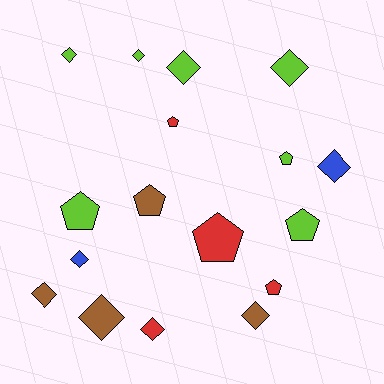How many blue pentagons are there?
There are no blue pentagons.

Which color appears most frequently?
Lime, with 7 objects.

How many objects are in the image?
There are 17 objects.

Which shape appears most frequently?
Diamond, with 10 objects.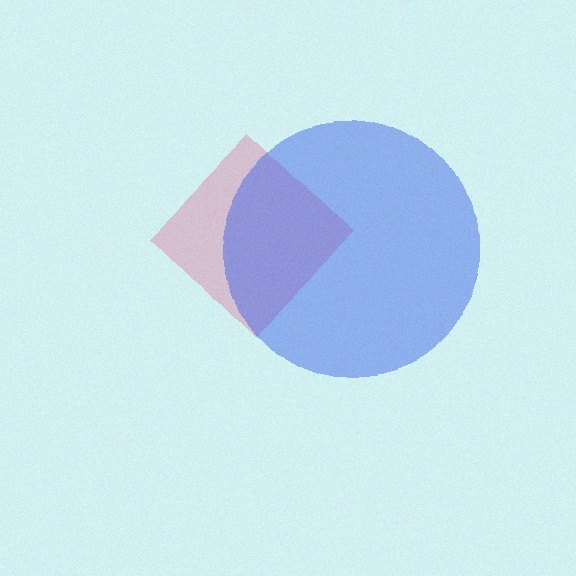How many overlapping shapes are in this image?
There are 2 overlapping shapes in the image.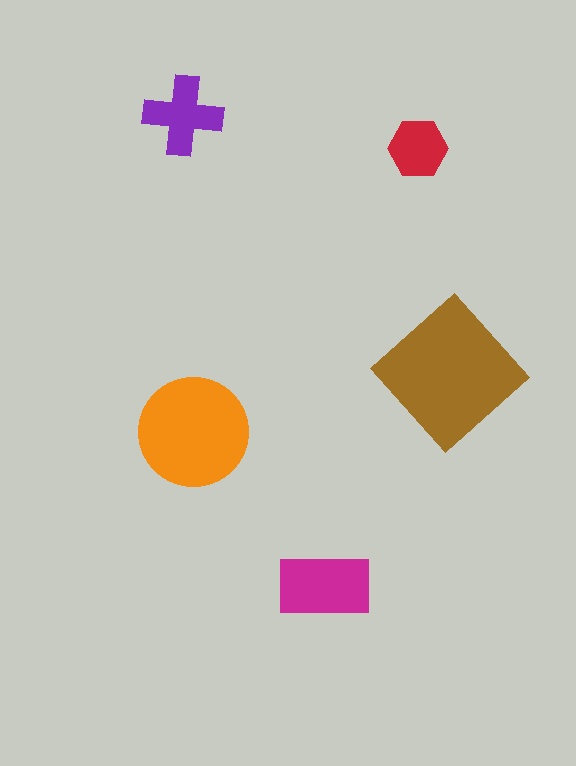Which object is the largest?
The brown diamond.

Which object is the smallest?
The red hexagon.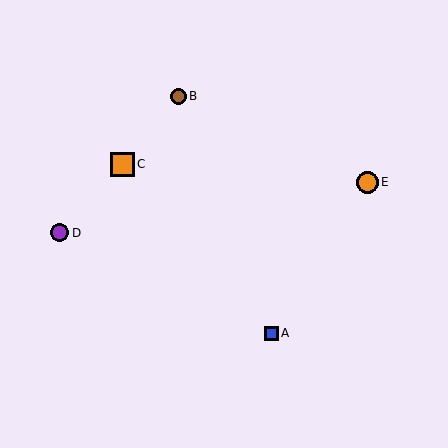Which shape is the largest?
The orange square (labeled C) is the largest.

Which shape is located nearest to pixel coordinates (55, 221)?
The purple circle (labeled D) at (59, 233) is nearest to that location.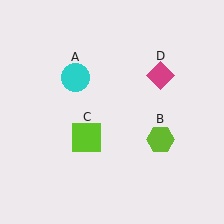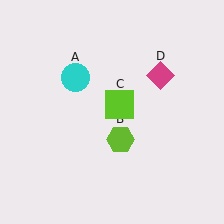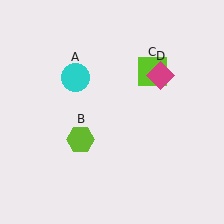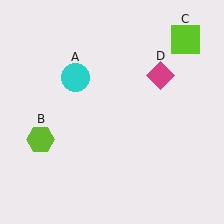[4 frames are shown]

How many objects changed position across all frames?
2 objects changed position: lime hexagon (object B), lime square (object C).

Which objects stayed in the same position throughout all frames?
Cyan circle (object A) and magenta diamond (object D) remained stationary.